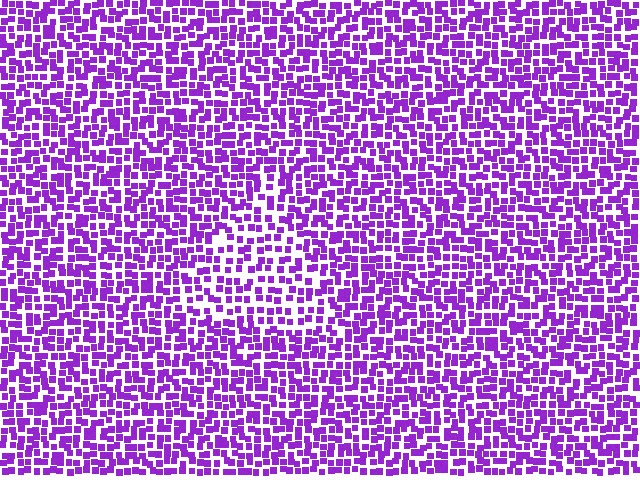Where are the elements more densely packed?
The elements are more densely packed outside the triangle boundary.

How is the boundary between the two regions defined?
The boundary is defined by a change in element density (approximately 1.5x ratio). All elements are the same color, size, and shape.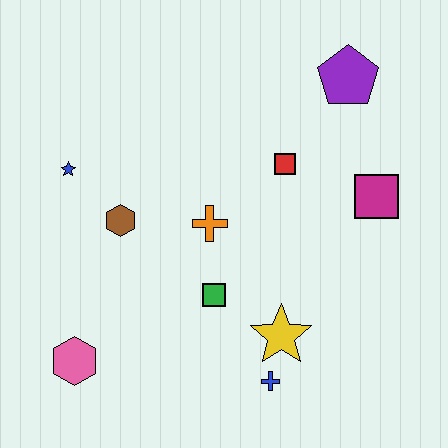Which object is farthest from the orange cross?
The purple pentagon is farthest from the orange cross.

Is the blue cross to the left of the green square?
No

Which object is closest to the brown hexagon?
The blue star is closest to the brown hexagon.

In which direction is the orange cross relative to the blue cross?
The orange cross is above the blue cross.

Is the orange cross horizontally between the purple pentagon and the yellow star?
No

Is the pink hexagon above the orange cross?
No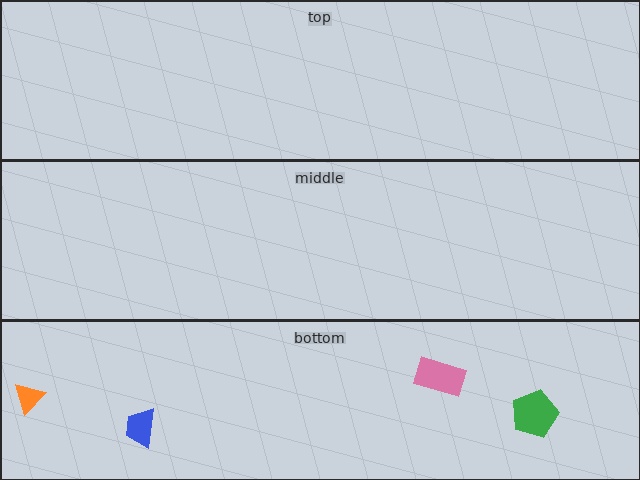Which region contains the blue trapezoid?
The bottom region.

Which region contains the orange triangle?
The bottom region.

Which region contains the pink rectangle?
The bottom region.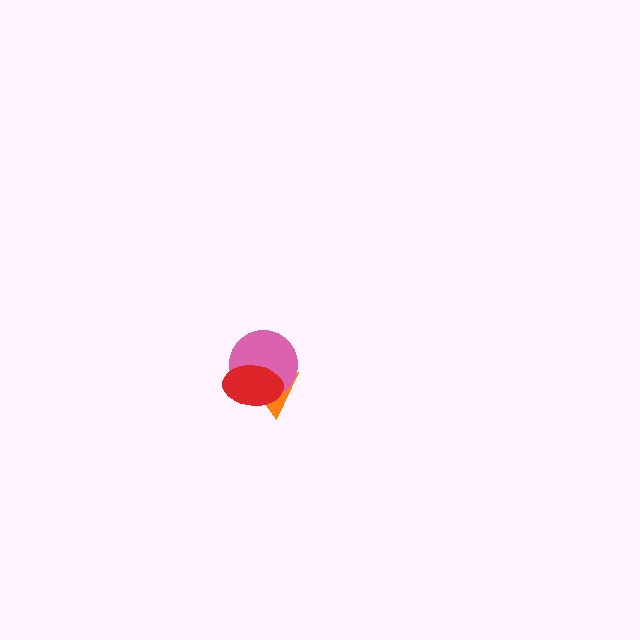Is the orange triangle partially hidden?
Yes, it is partially covered by another shape.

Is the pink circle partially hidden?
Yes, it is partially covered by another shape.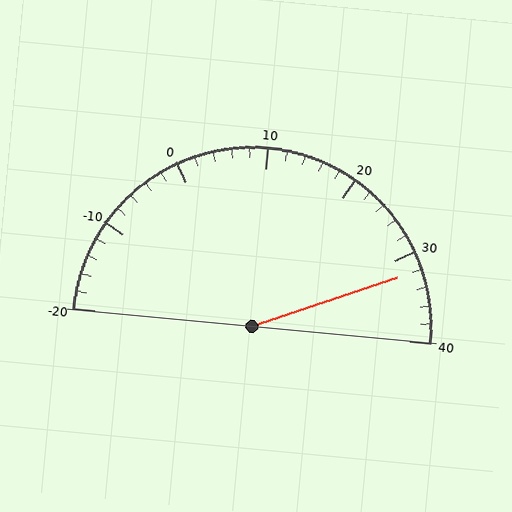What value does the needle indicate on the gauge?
The needle indicates approximately 32.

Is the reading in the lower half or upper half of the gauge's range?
The reading is in the upper half of the range (-20 to 40).